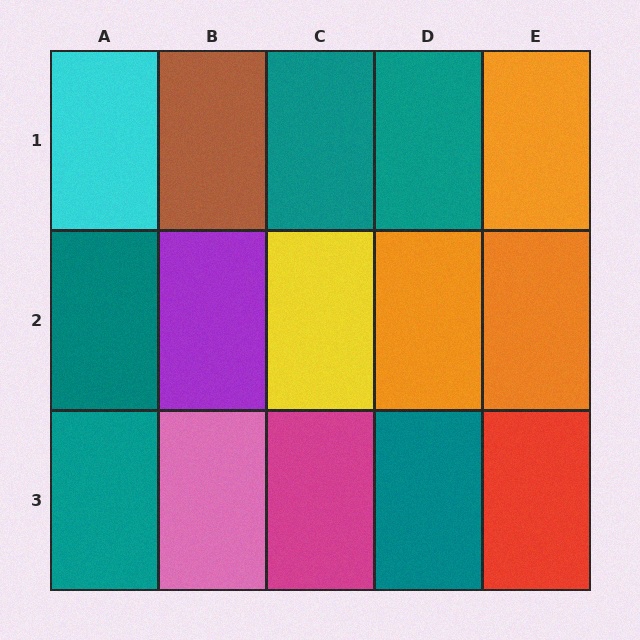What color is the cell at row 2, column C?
Yellow.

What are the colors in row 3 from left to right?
Teal, pink, magenta, teal, red.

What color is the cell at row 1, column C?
Teal.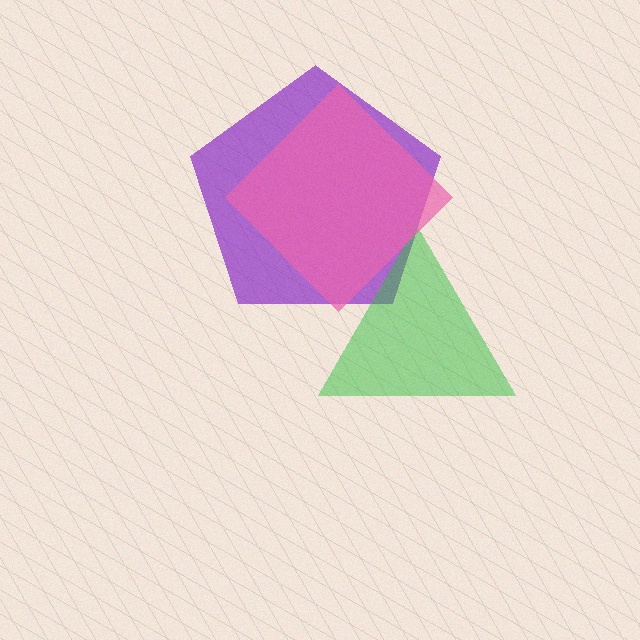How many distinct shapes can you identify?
There are 3 distinct shapes: a purple pentagon, a green triangle, a pink diamond.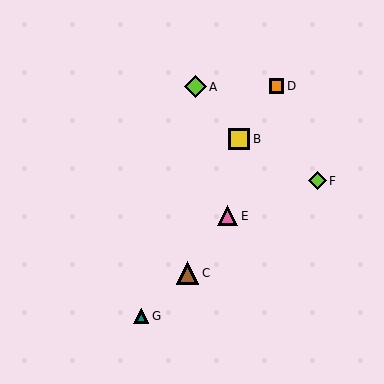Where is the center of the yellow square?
The center of the yellow square is at (239, 139).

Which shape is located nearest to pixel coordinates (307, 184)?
The lime diamond (labeled F) at (317, 181) is nearest to that location.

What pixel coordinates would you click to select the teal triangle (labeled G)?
Click at (141, 316) to select the teal triangle G.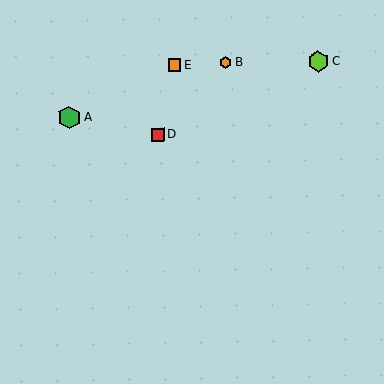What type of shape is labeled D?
Shape D is a red square.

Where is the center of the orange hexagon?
The center of the orange hexagon is at (225, 63).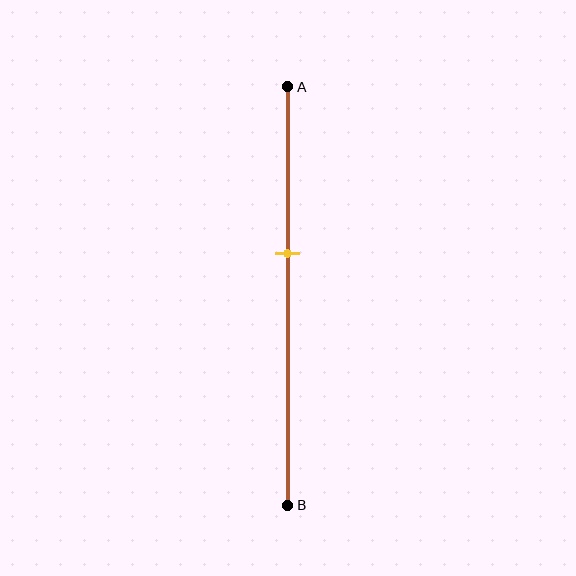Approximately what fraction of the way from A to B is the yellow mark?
The yellow mark is approximately 40% of the way from A to B.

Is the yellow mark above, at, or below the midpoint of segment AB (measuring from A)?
The yellow mark is above the midpoint of segment AB.